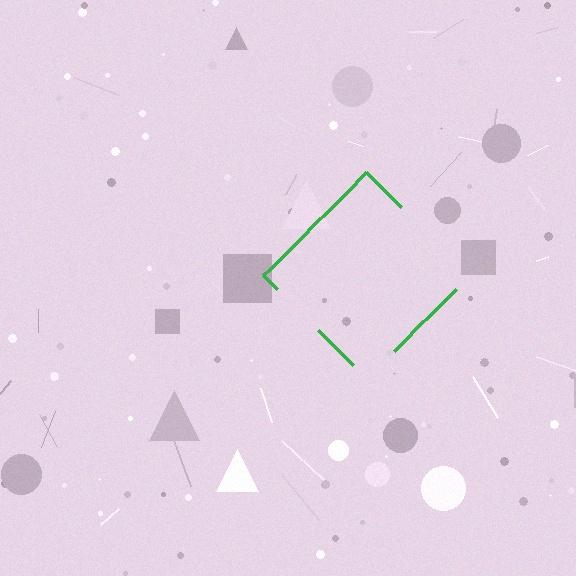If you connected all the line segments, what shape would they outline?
They would outline a diamond.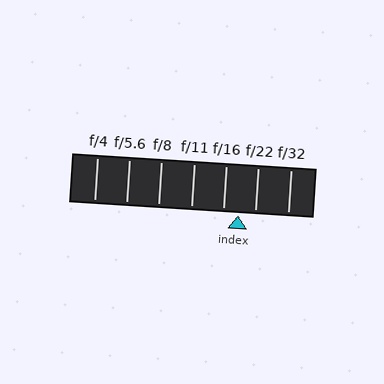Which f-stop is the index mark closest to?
The index mark is closest to f/16.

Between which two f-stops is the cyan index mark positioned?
The index mark is between f/16 and f/22.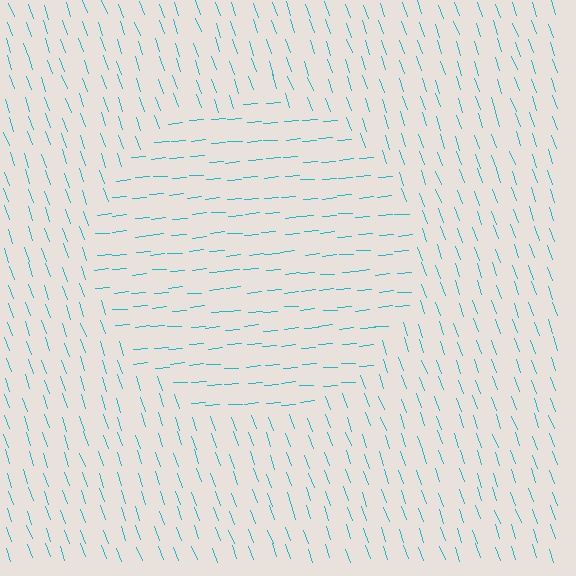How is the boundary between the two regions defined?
The boundary is defined purely by a change in line orientation (approximately 76 degrees difference). All lines are the same color and thickness.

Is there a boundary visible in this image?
Yes, there is a texture boundary formed by a change in line orientation.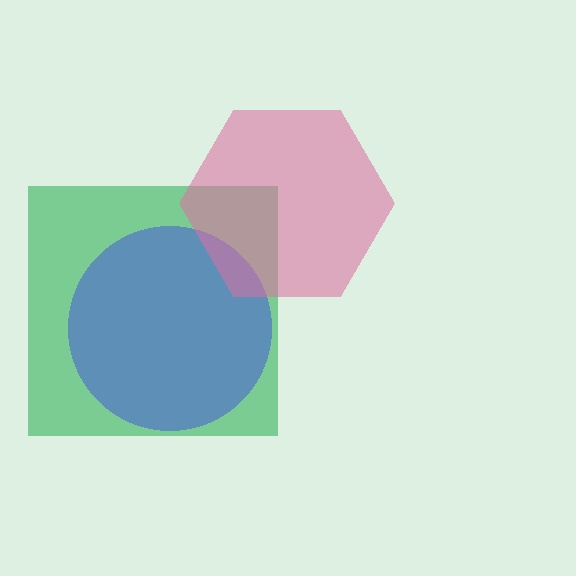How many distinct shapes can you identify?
There are 3 distinct shapes: a green square, a blue circle, a pink hexagon.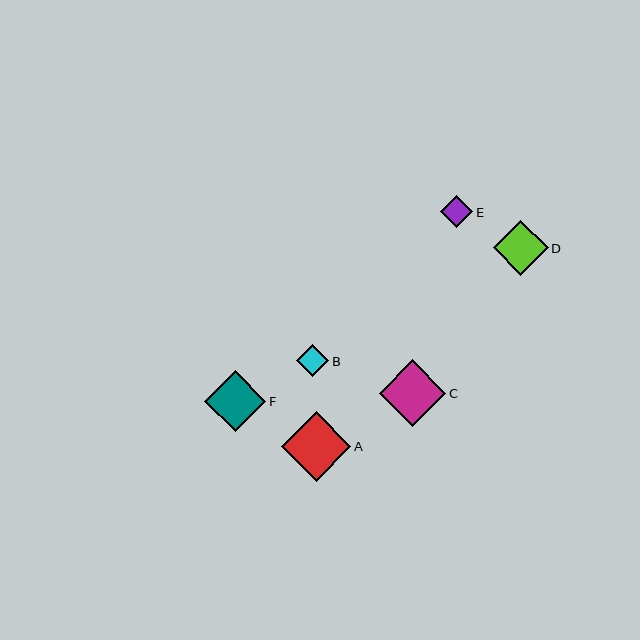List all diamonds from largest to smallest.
From largest to smallest: A, C, F, D, E, B.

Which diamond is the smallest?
Diamond B is the smallest with a size of approximately 32 pixels.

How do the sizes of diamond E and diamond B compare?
Diamond E and diamond B are approximately the same size.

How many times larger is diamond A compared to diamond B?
Diamond A is approximately 2.2 times the size of diamond B.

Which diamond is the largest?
Diamond A is the largest with a size of approximately 69 pixels.